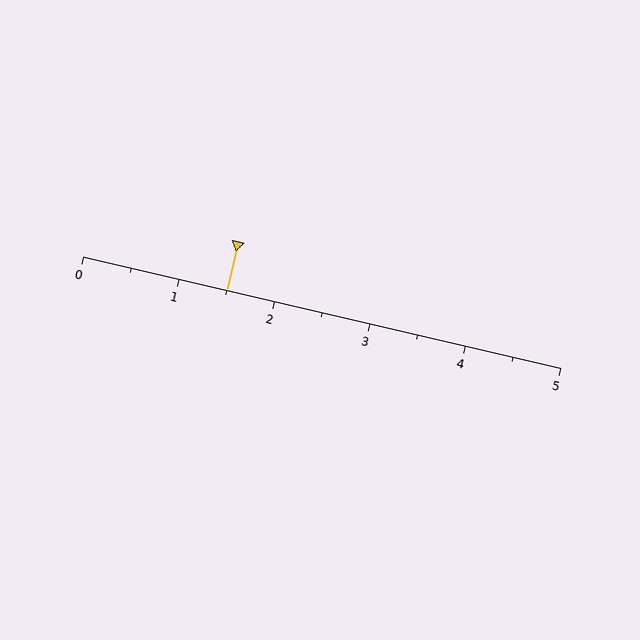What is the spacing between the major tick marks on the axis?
The major ticks are spaced 1 apart.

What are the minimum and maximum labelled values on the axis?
The axis runs from 0 to 5.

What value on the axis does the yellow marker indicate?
The marker indicates approximately 1.5.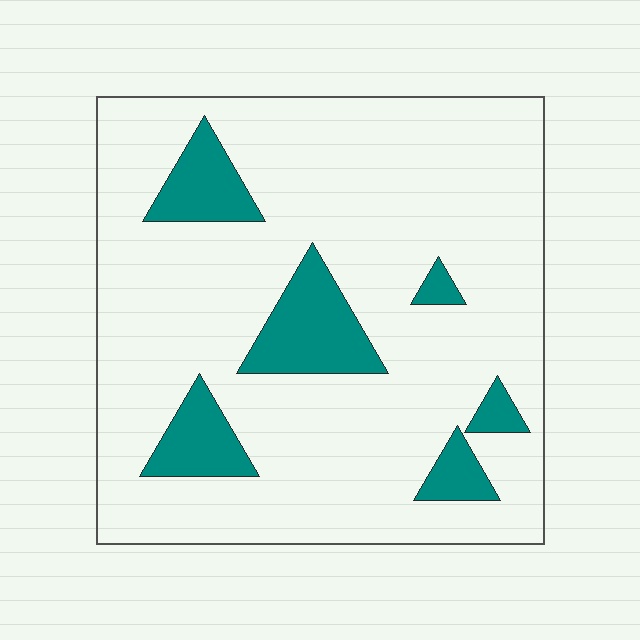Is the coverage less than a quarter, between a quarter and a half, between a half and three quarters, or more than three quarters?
Less than a quarter.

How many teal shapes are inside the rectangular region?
6.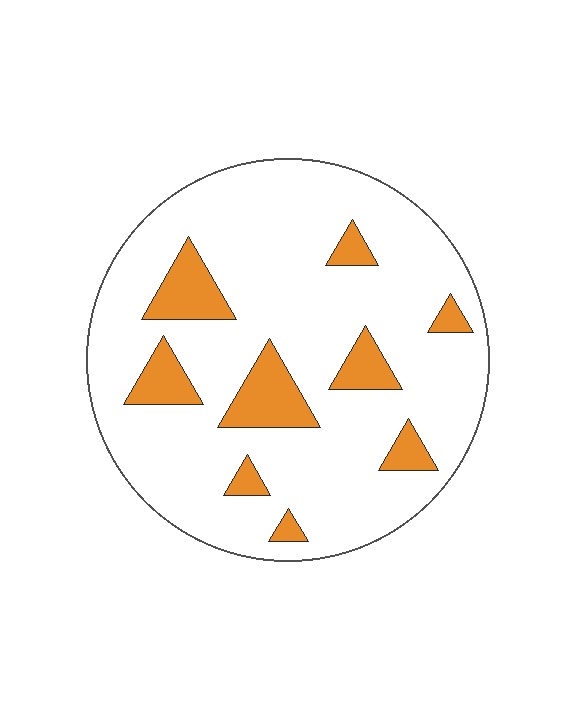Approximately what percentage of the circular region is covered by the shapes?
Approximately 15%.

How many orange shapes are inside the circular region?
9.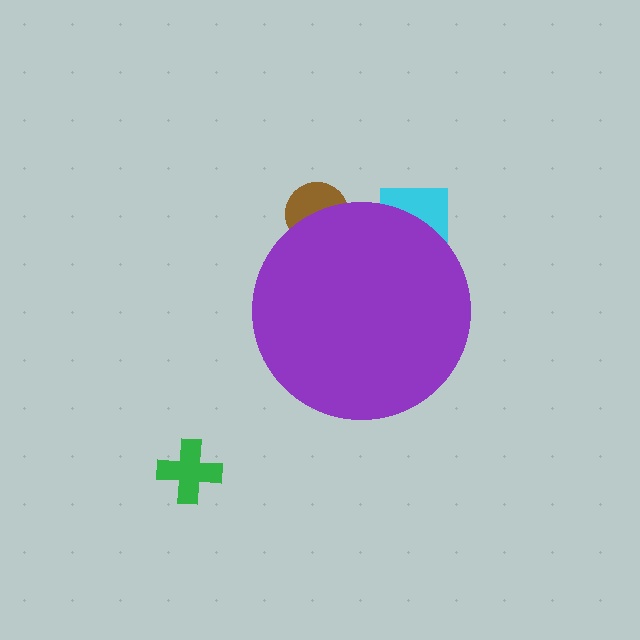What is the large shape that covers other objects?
A purple circle.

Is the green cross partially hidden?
No, the green cross is fully visible.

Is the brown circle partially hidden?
Yes, the brown circle is partially hidden behind the purple circle.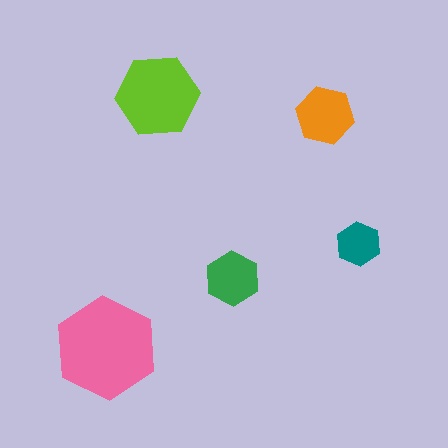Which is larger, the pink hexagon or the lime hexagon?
The pink one.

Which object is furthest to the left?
The pink hexagon is leftmost.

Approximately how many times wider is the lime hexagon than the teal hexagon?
About 2 times wider.